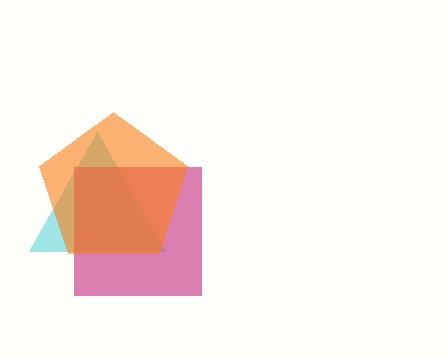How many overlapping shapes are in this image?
There are 3 overlapping shapes in the image.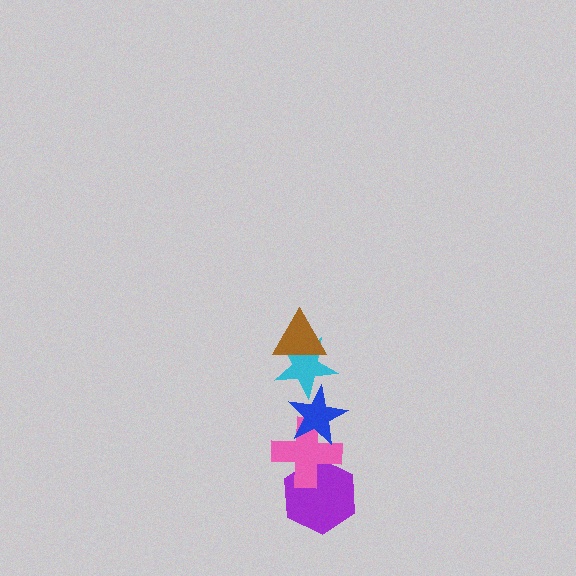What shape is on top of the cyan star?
The brown triangle is on top of the cyan star.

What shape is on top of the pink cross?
The blue star is on top of the pink cross.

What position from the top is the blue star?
The blue star is 3rd from the top.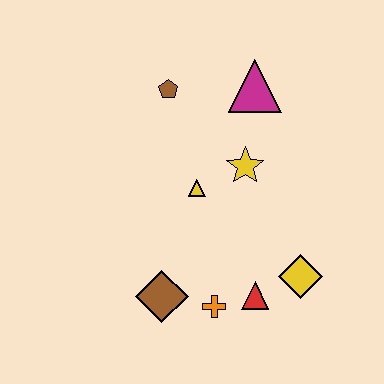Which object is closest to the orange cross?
The red triangle is closest to the orange cross.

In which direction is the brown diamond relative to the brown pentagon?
The brown diamond is below the brown pentagon.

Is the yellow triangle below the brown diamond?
No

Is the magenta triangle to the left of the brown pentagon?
No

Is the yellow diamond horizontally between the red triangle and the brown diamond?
No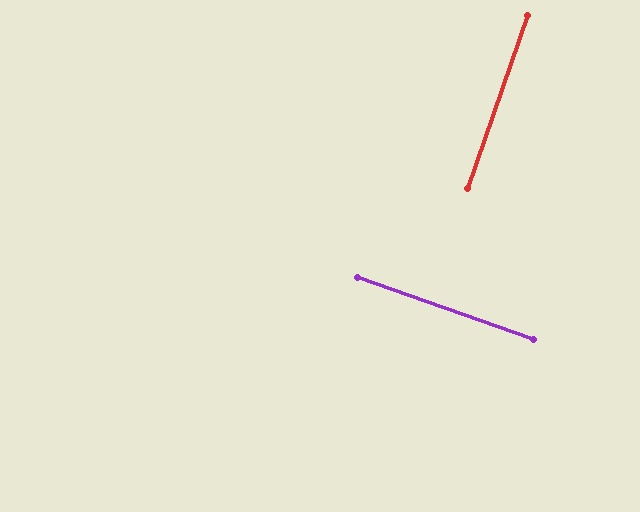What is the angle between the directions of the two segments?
Approximately 90 degrees.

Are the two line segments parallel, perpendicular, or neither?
Perpendicular — they meet at approximately 90°.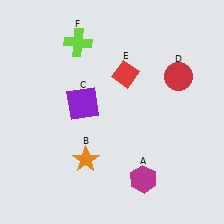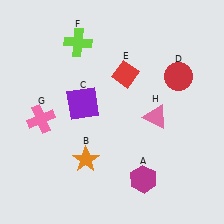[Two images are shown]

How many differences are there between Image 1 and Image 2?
There are 2 differences between the two images.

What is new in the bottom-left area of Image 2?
A pink cross (G) was added in the bottom-left area of Image 2.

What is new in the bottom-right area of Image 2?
A pink triangle (H) was added in the bottom-right area of Image 2.